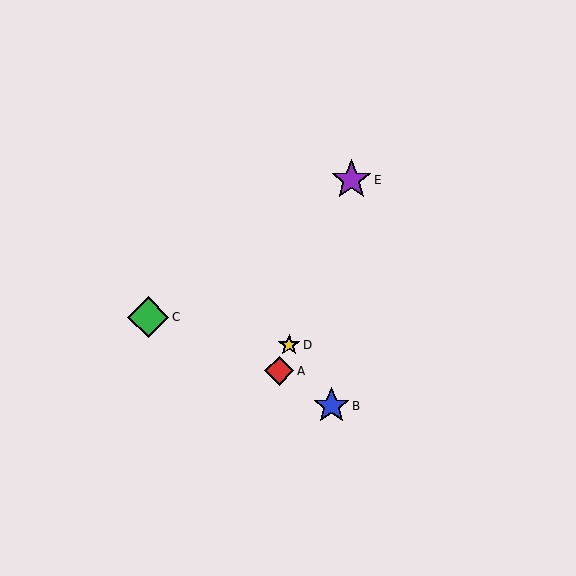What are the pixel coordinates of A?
Object A is at (279, 371).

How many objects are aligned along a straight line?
3 objects (A, D, E) are aligned along a straight line.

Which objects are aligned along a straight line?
Objects A, D, E are aligned along a straight line.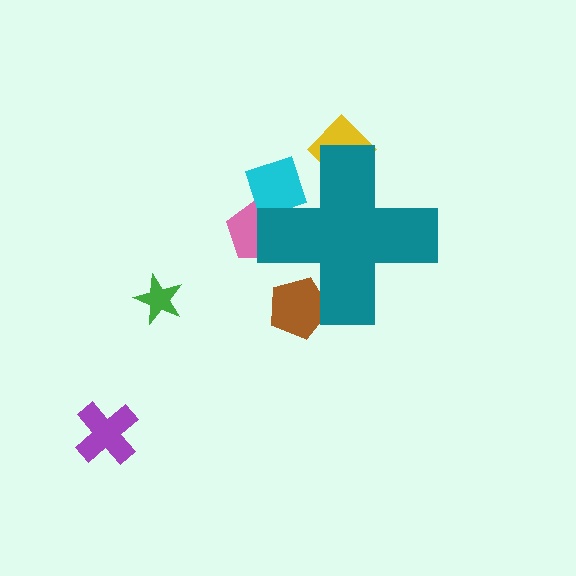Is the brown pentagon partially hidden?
Yes, the brown pentagon is partially hidden behind the teal cross.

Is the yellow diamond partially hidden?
Yes, the yellow diamond is partially hidden behind the teal cross.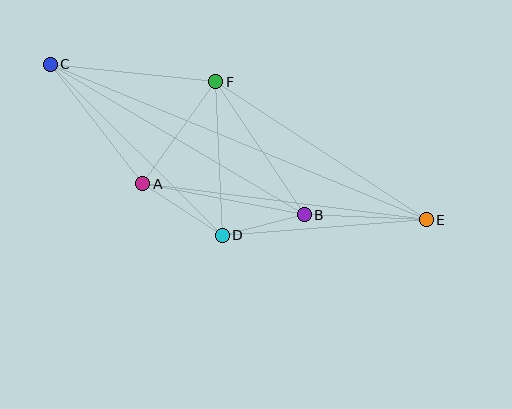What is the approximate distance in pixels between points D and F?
The distance between D and F is approximately 154 pixels.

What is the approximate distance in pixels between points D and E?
The distance between D and E is approximately 205 pixels.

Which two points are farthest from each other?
Points C and E are farthest from each other.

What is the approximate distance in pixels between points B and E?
The distance between B and E is approximately 122 pixels.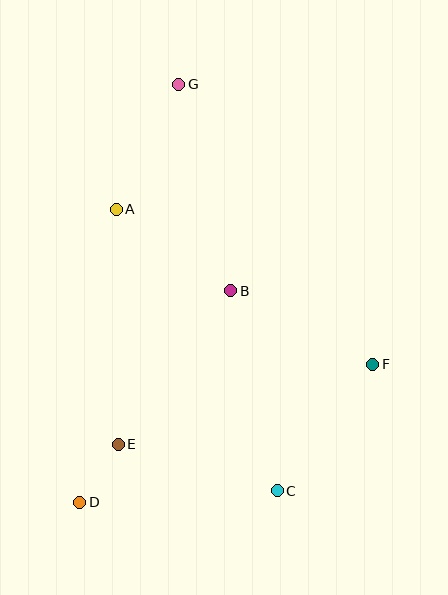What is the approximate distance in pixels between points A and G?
The distance between A and G is approximately 140 pixels.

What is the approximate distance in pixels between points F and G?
The distance between F and G is approximately 341 pixels.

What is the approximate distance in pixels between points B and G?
The distance between B and G is approximately 213 pixels.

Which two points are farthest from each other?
Points D and G are farthest from each other.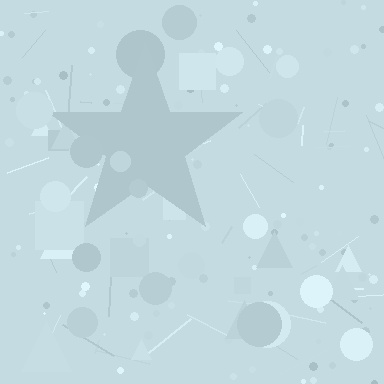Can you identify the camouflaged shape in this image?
The camouflaged shape is a star.